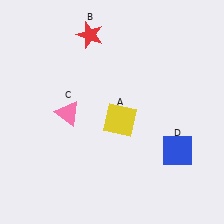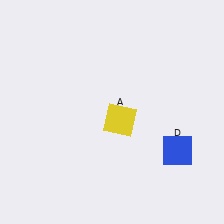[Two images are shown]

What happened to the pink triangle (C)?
The pink triangle (C) was removed in Image 2. It was in the bottom-left area of Image 1.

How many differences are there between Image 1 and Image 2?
There are 2 differences between the two images.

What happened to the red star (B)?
The red star (B) was removed in Image 2. It was in the top-left area of Image 1.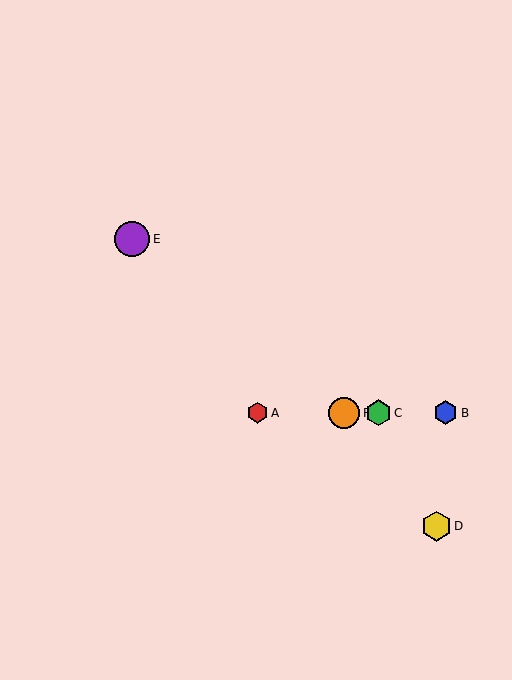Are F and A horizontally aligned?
Yes, both are at y≈413.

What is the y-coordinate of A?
Object A is at y≈413.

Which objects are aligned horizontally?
Objects A, B, C, F are aligned horizontally.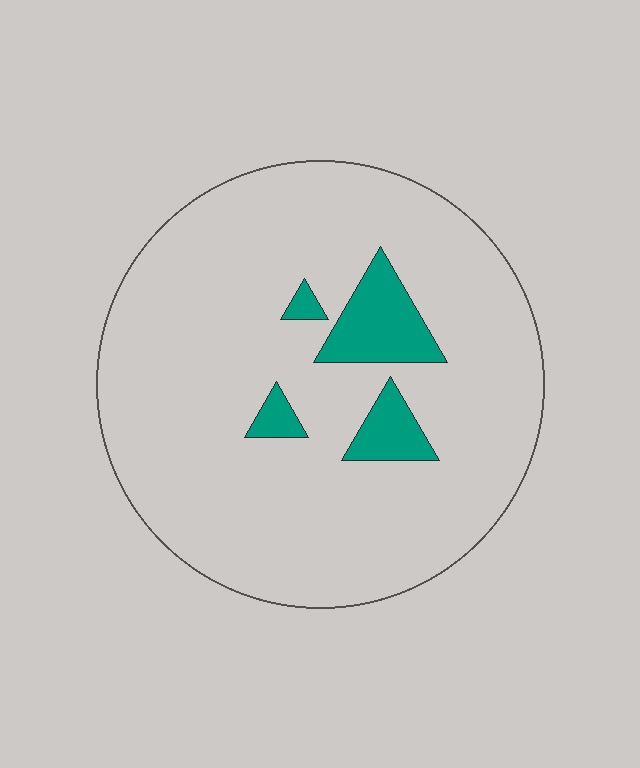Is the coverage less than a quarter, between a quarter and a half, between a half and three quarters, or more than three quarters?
Less than a quarter.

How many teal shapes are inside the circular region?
4.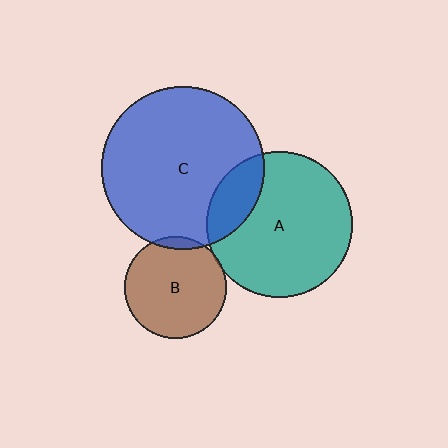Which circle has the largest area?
Circle C (blue).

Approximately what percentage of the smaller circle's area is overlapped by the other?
Approximately 5%.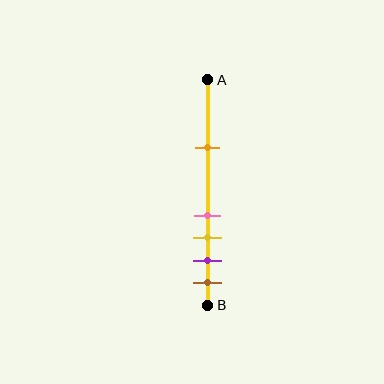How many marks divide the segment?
There are 5 marks dividing the segment.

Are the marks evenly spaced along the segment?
No, the marks are not evenly spaced.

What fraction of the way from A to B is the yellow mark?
The yellow mark is approximately 70% (0.7) of the way from A to B.